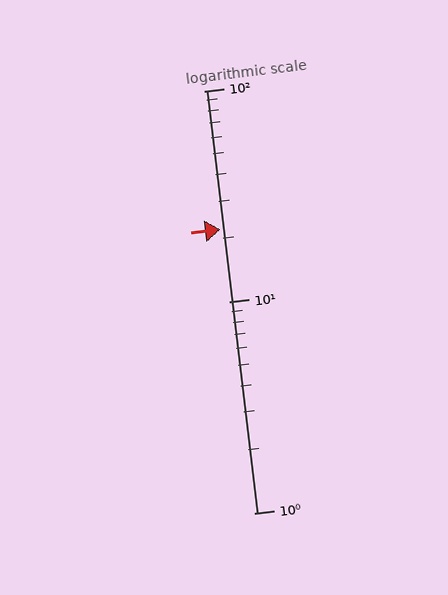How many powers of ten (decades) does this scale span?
The scale spans 2 decades, from 1 to 100.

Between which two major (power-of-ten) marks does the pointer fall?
The pointer is between 10 and 100.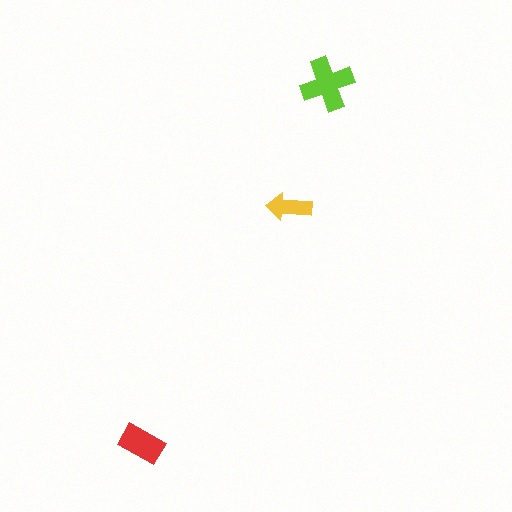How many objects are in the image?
There are 3 objects in the image.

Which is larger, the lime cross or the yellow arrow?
The lime cross.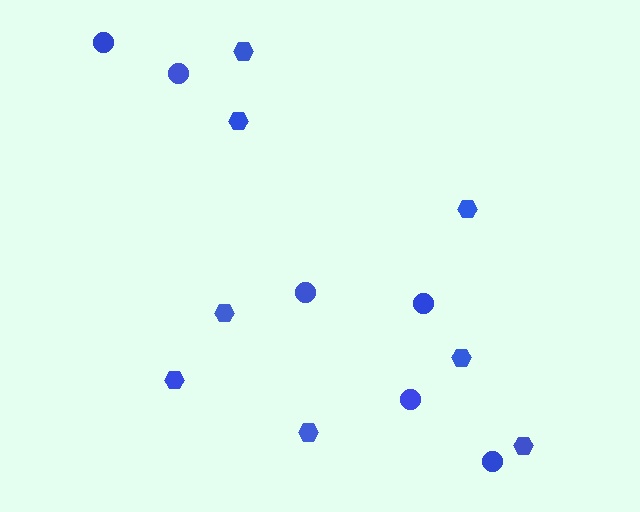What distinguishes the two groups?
There are 2 groups: one group of circles (6) and one group of hexagons (8).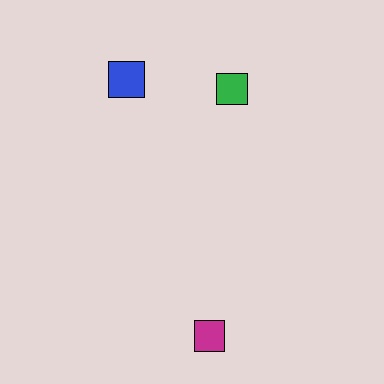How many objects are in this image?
There are 3 objects.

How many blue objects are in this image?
There is 1 blue object.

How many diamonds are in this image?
There are no diamonds.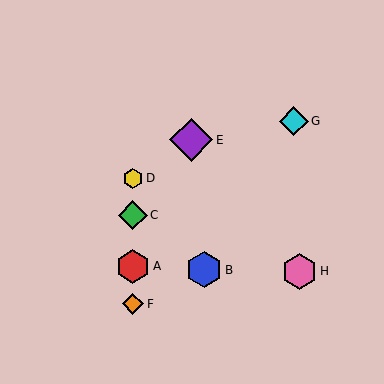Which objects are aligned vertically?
Objects A, C, D, F are aligned vertically.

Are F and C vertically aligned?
Yes, both are at x≈133.